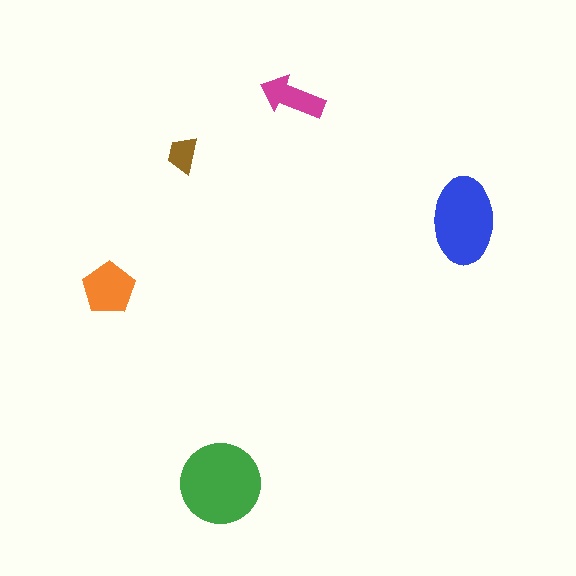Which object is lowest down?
The green circle is bottommost.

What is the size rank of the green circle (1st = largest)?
1st.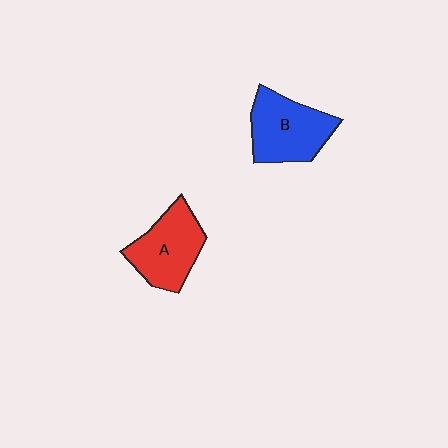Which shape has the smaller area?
Shape A (red).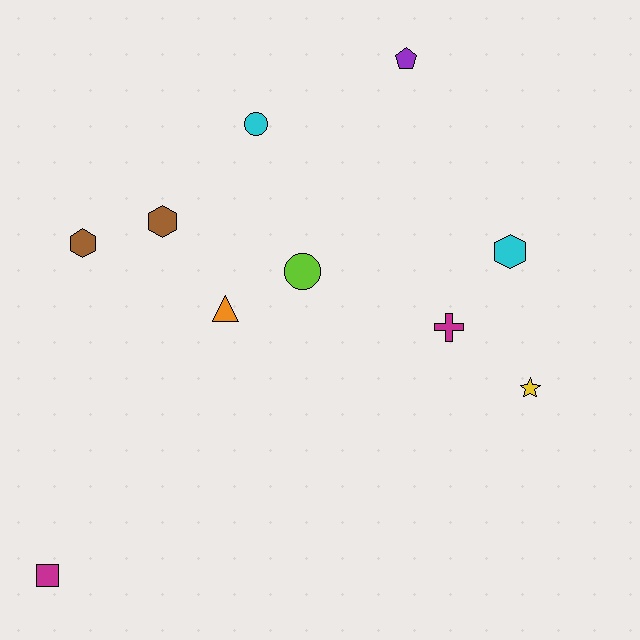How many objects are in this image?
There are 10 objects.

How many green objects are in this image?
There are no green objects.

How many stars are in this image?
There is 1 star.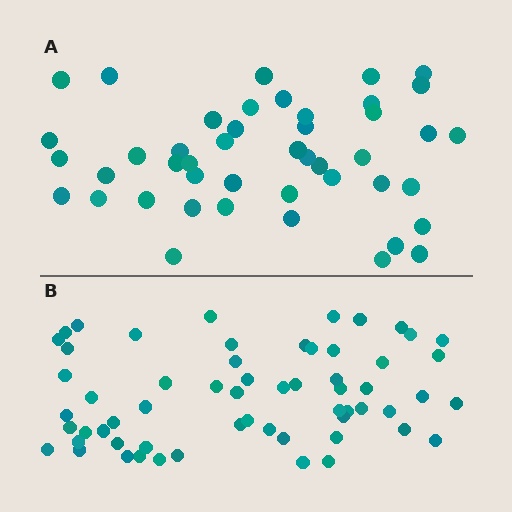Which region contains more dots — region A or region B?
Region B (the bottom region) has more dots.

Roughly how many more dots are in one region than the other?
Region B has approximately 15 more dots than region A.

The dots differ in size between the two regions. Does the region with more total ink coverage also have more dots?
No. Region A has more total ink coverage because its dots are larger, but region B actually contains more individual dots. Total area can be misleading — the number of items is what matters here.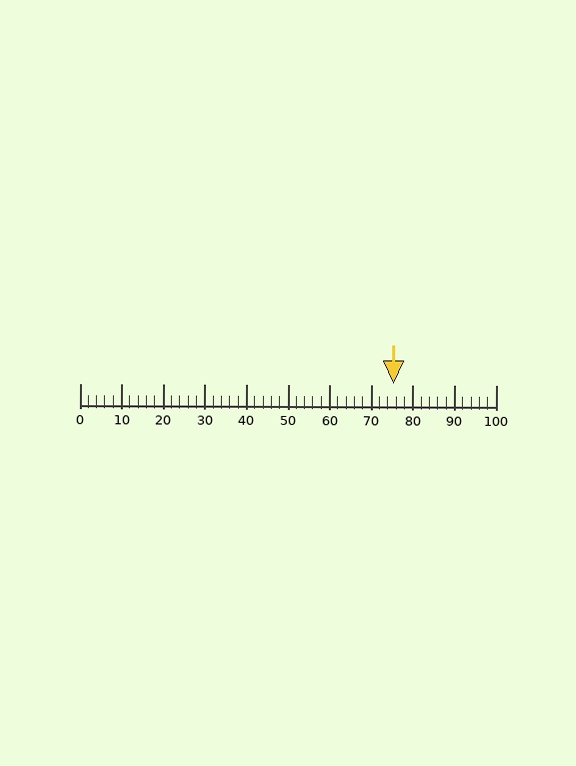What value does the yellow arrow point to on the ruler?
The yellow arrow points to approximately 75.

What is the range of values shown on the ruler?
The ruler shows values from 0 to 100.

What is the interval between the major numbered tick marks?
The major tick marks are spaced 10 units apart.